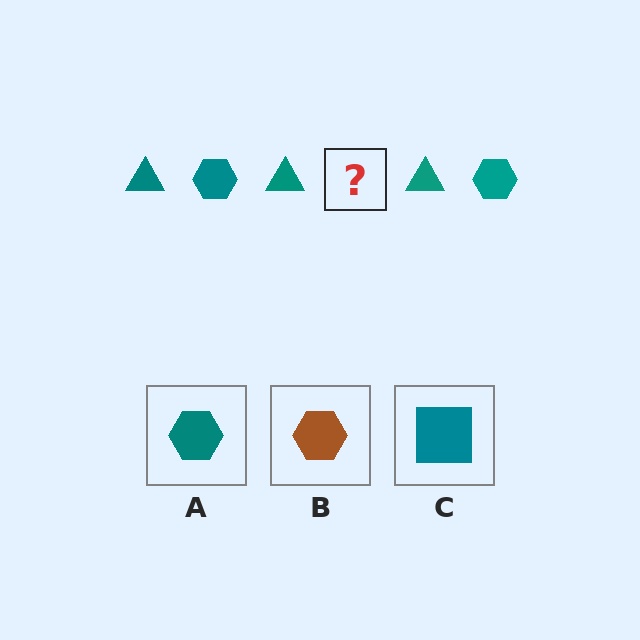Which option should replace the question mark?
Option A.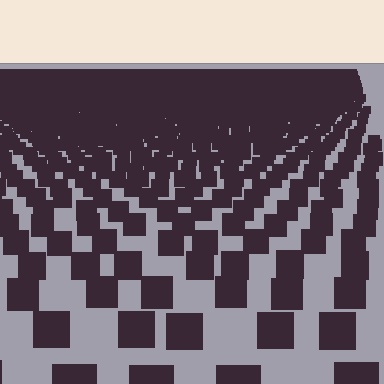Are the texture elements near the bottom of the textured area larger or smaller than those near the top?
Larger. Near the bottom, elements are closer to the viewer and appear at a bigger on-screen size.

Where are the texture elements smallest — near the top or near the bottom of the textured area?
Near the top.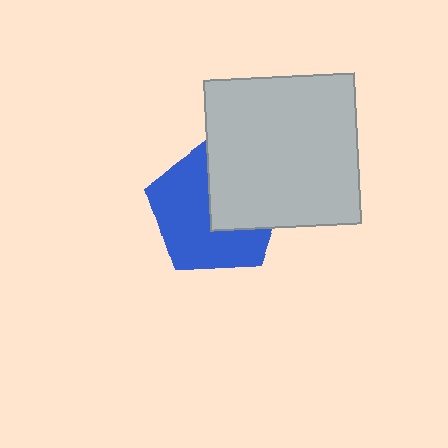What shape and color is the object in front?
The object in front is a light gray square.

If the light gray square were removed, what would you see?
You would see the complete blue pentagon.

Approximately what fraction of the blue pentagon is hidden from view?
Roughly 41% of the blue pentagon is hidden behind the light gray square.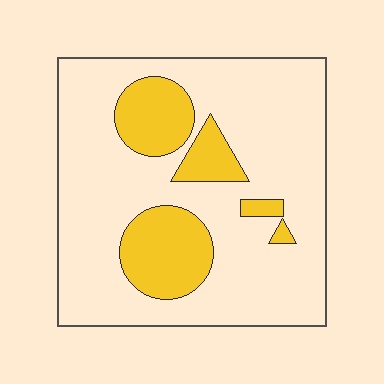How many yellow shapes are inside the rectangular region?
5.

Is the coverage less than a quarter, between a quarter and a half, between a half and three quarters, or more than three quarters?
Less than a quarter.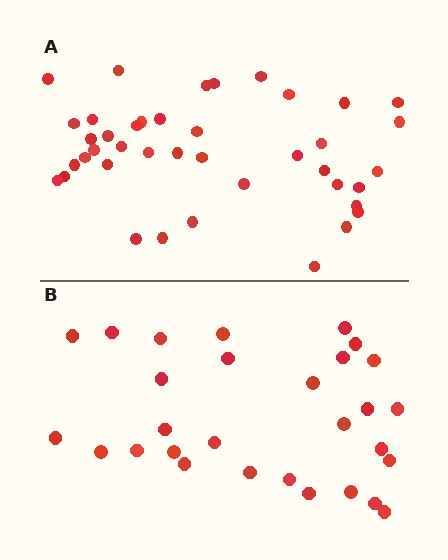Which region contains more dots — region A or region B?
Region A (the top region) has more dots.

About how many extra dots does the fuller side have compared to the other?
Region A has roughly 12 or so more dots than region B.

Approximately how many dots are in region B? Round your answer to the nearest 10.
About 30 dots. (The exact count is 29, which rounds to 30.)